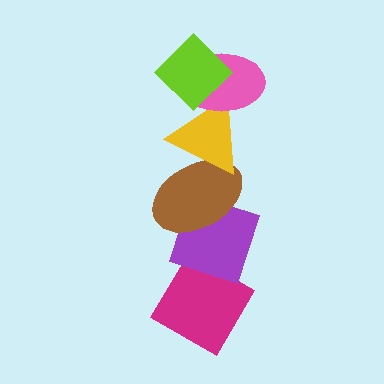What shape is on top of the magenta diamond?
The purple diamond is on top of the magenta diamond.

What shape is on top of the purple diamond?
The brown ellipse is on top of the purple diamond.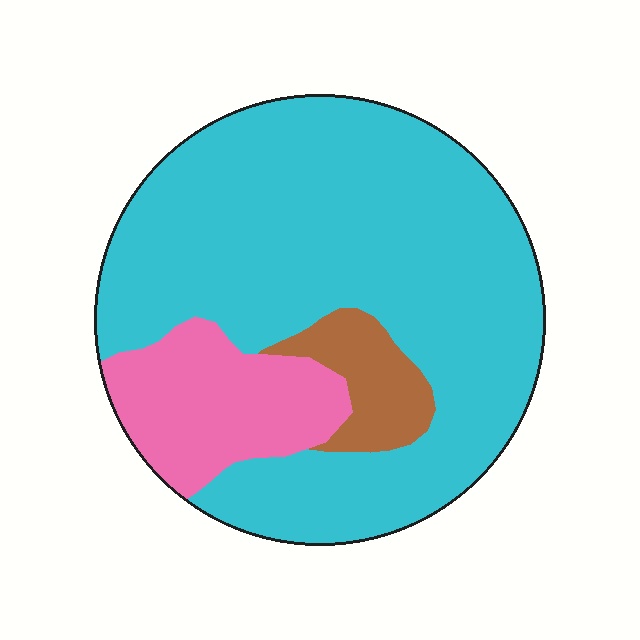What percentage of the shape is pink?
Pink takes up about one sixth (1/6) of the shape.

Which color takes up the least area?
Brown, at roughly 10%.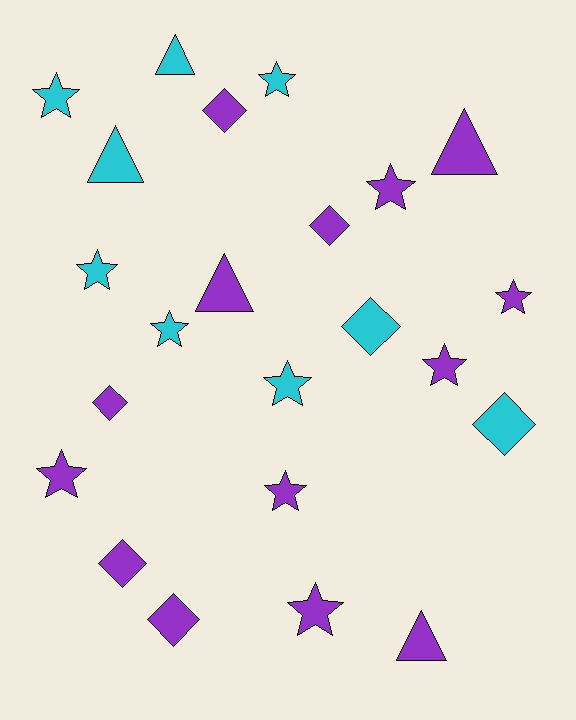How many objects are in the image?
There are 23 objects.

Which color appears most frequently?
Purple, with 14 objects.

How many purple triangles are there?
There are 3 purple triangles.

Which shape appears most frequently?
Star, with 11 objects.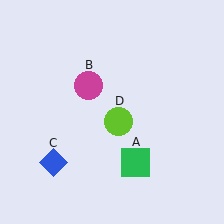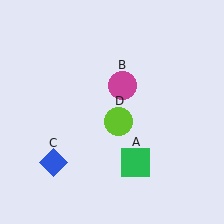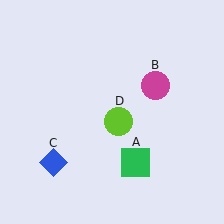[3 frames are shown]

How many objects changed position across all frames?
1 object changed position: magenta circle (object B).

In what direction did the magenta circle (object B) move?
The magenta circle (object B) moved right.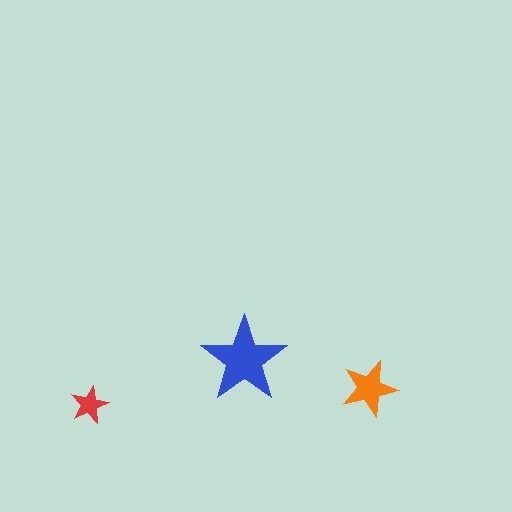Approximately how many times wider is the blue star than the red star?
About 2.5 times wider.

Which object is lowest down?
The red star is bottommost.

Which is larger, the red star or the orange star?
The orange one.